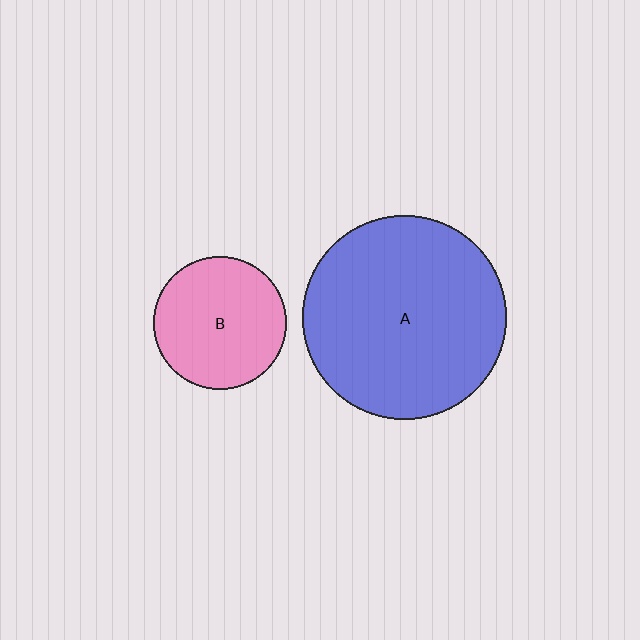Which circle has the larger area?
Circle A (blue).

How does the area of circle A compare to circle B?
Approximately 2.3 times.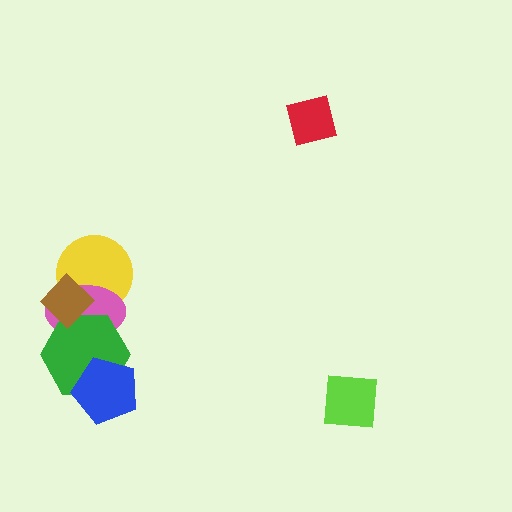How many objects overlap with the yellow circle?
2 objects overlap with the yellow circle.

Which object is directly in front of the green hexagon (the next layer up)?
The brown diamond is directly in front of the green hexagon.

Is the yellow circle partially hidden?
Yes, it is partially covered by another shape.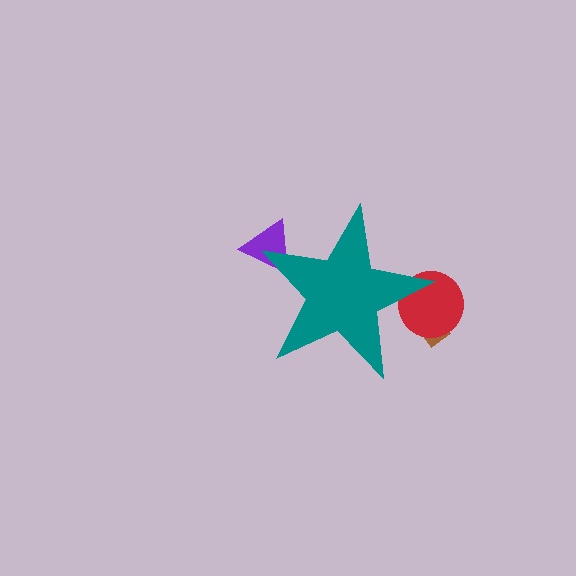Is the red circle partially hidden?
Yes, the red circle is partially hidden behind the teal star.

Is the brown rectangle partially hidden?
Yes, the brown rectangle is partially hidden behind the teal star.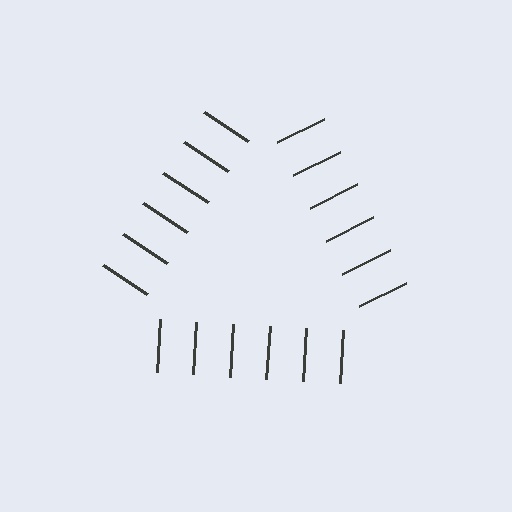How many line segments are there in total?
18 — 6 along each of the 3 edges.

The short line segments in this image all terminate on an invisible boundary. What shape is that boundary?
An illusory triangle — the line segments terminate on its edges but no continuous stroke is drawn.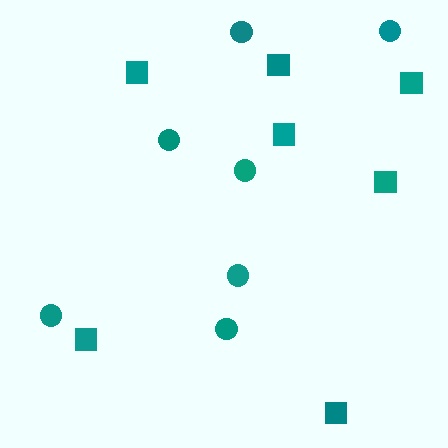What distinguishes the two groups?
There are 2 groups: one group of squares (7) and one group of circles (7).